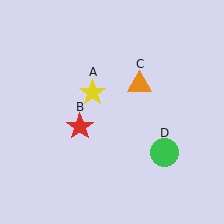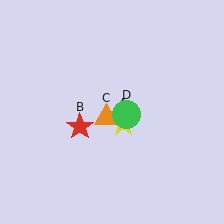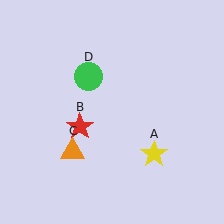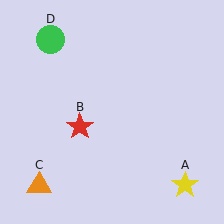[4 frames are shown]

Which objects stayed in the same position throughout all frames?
Red star (object B) remained stationary.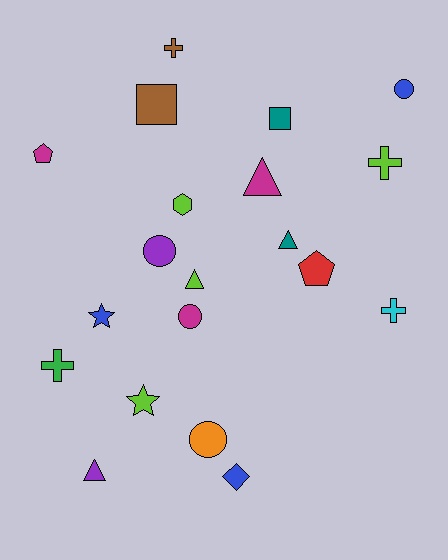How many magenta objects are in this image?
There are 3 magenta objects.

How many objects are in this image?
There are 20 objects.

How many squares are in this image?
There are 2 squares.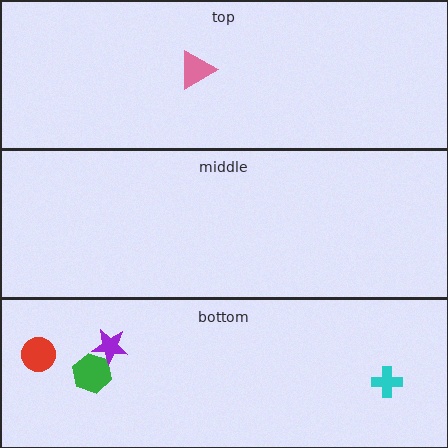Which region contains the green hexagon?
The bottom region.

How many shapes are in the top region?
1.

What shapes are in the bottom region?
The red circle, the green hexagon, the cyan cross, the purple star.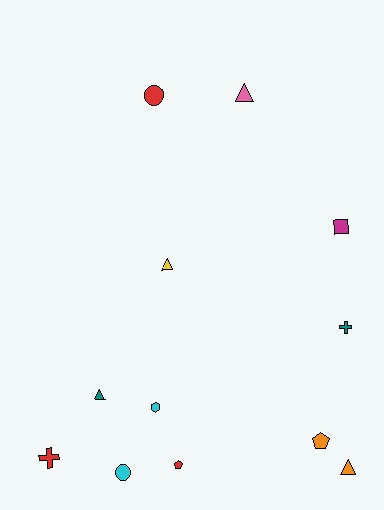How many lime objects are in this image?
There are no lime objects.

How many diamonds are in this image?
There are no diamonds.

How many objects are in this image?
There are 12 objects.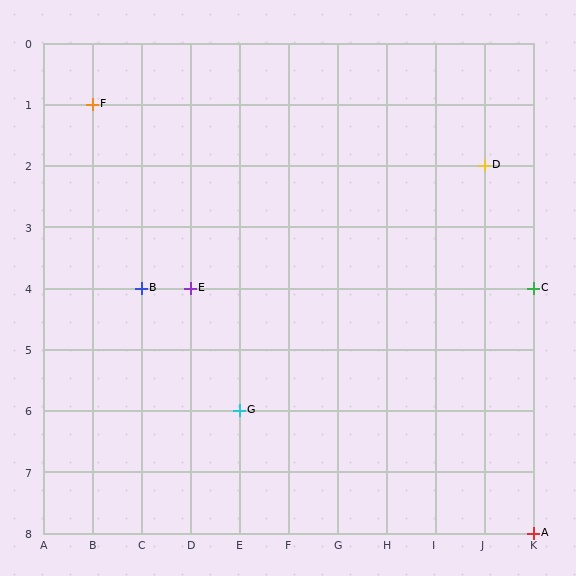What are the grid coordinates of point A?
Point A is at grid coordinates (K, 8).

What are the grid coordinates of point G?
Point G is at grid coordinates (E, 6).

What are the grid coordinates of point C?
Point C is at grid coordinates (K, 4).